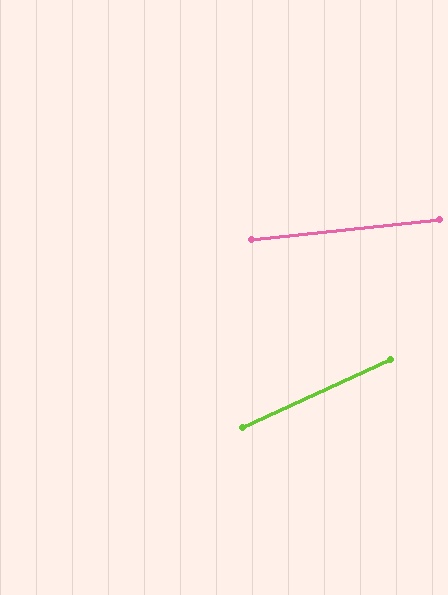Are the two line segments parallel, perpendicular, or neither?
Neither parallel nor perpendicular — they differ by about 19°.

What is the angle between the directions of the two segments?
Approximately 19 degrees.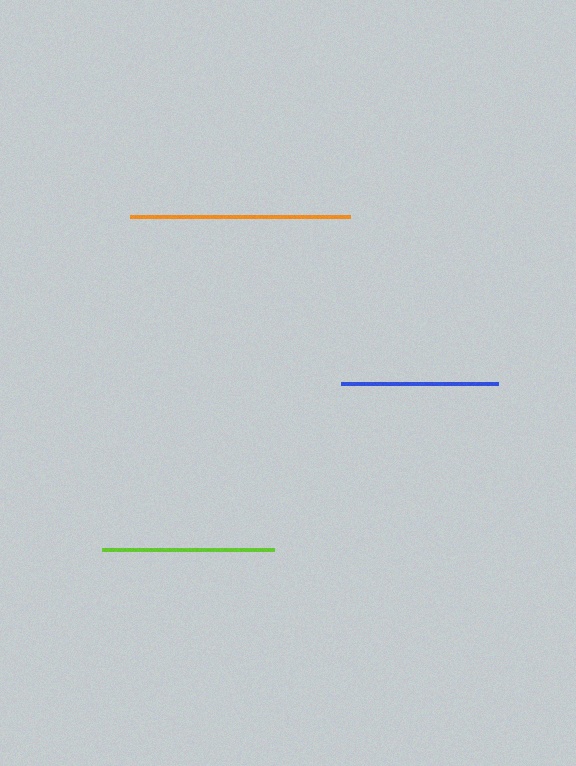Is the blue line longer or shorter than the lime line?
The lime line is longer than the blue line.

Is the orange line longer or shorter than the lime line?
The orange line is longer than the lime line.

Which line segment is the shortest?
The blue line is the shortest at approximately 156 pixels.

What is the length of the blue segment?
The blue segment is approximately 156 pixels long.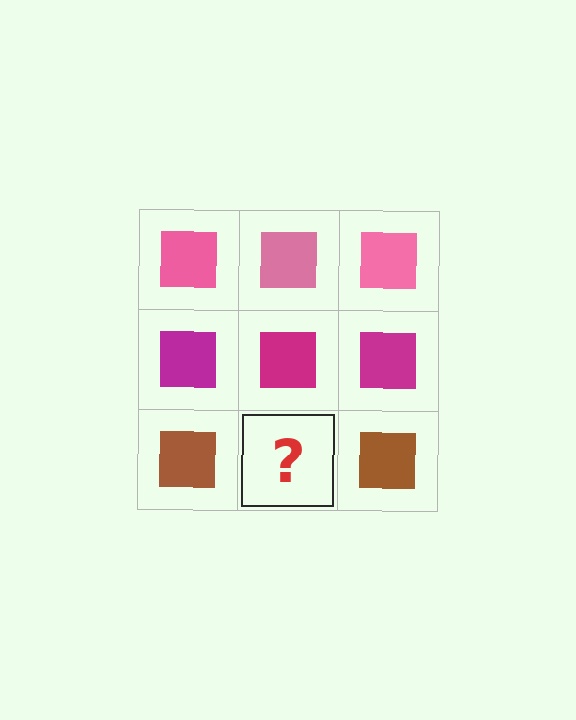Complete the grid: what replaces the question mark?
The question mark should be replaced with a brown square.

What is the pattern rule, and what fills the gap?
The rule is that each row has a consistent color. The gap should be filled with a brown square.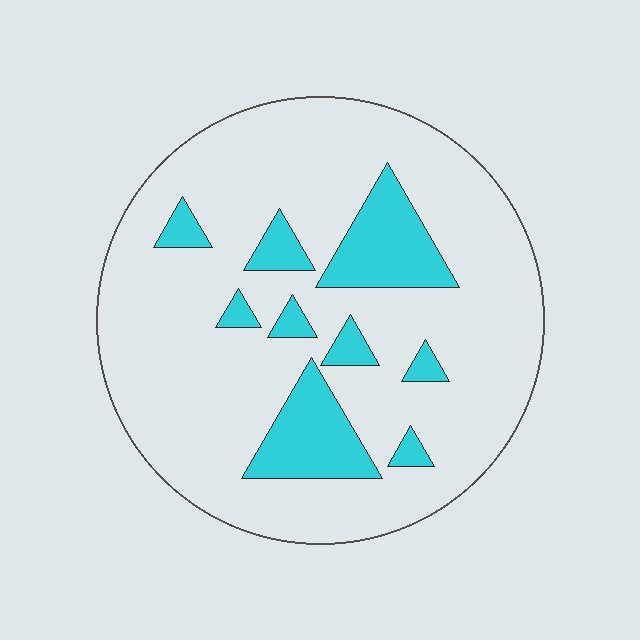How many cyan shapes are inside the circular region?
9.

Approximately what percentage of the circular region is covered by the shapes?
Approximately 15%.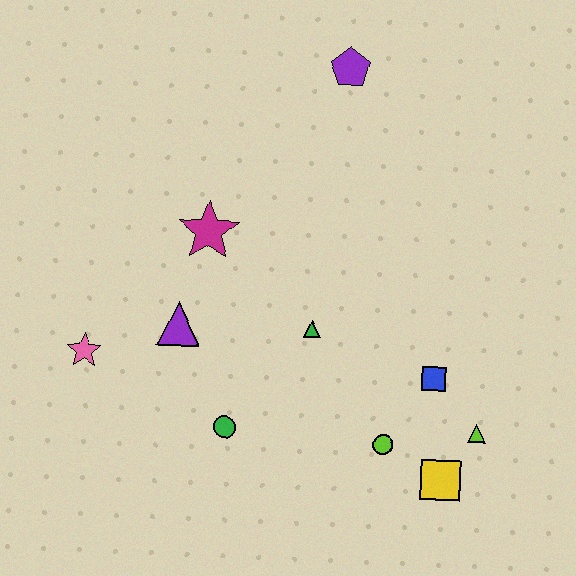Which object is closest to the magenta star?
The purple triangle is closest to the magenta star.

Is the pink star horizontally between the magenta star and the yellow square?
No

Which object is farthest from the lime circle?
The purple pentagon is farthest from the lime circle.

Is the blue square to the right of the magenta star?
Yes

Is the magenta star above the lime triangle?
Yes